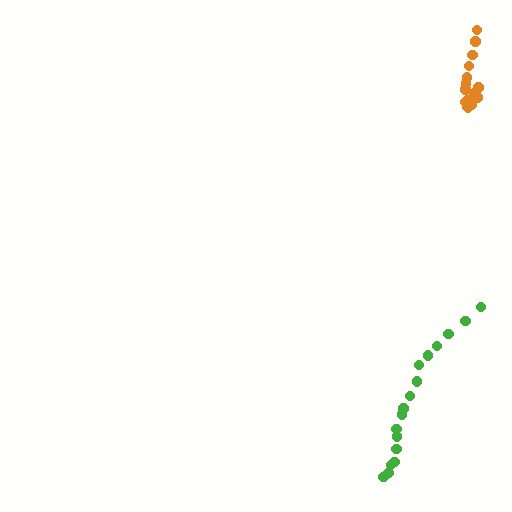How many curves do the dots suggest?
There are 2 distinct paths.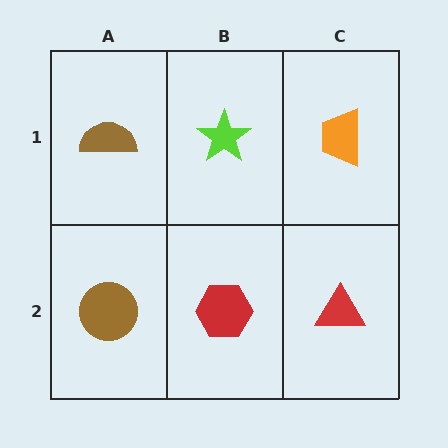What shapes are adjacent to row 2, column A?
A brown semicircle (row 1, column A), a red hexagon (row 2, column B).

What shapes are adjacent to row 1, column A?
A brown circle (row 2, column A), a lime star (row 1, column B).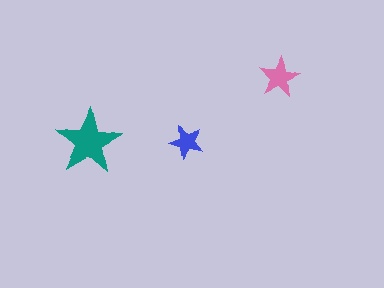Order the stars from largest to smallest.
the teal one, the pink one, the blue one.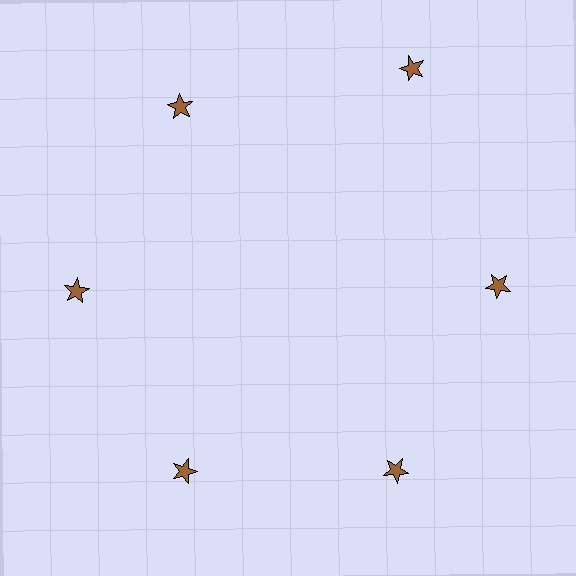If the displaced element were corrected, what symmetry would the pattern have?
It would have 6-fold rotational symmetry — the pattern would map onto itself every 60 degrees.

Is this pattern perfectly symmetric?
No. The 6 brown stars are arranged in a ring, but one element near the 1 o'clock position is pushed outward from the center, breaking the 6-fold rotational symmetry.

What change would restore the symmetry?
The symmetry would be restored by moving it inward, back onto the ring so that all 6 stars sit at equal angles and equal distance from the center.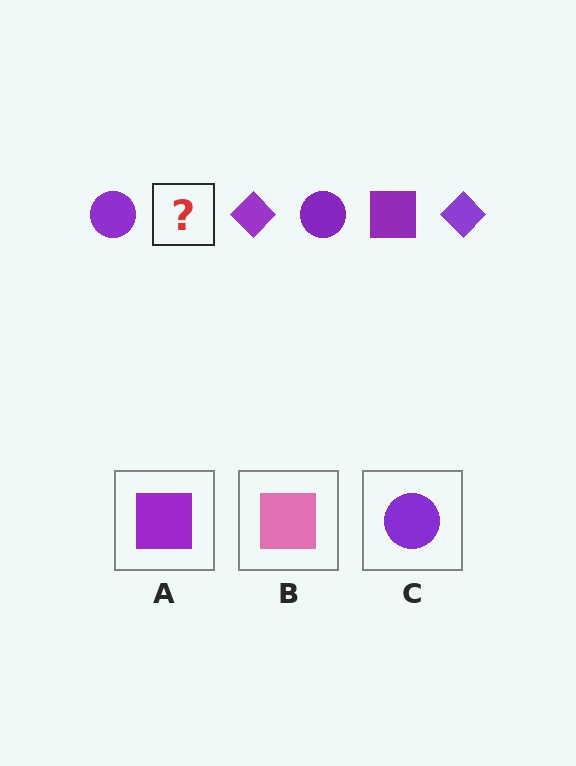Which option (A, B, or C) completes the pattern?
A.